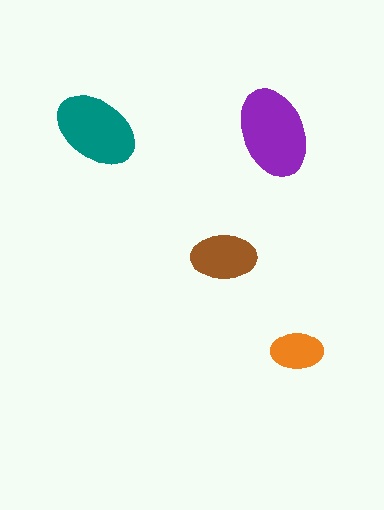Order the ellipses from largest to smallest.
the purple one, the teal one, the brown one, the orange one.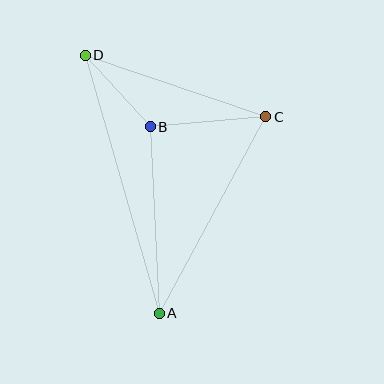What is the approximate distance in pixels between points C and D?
The distance between C and D is approximately 191 pixels.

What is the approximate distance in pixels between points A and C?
The distance between A and C is approximately 224 pixels.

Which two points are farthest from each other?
Points A and D are farthest from each other.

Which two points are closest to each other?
Points B and D are closest to each other.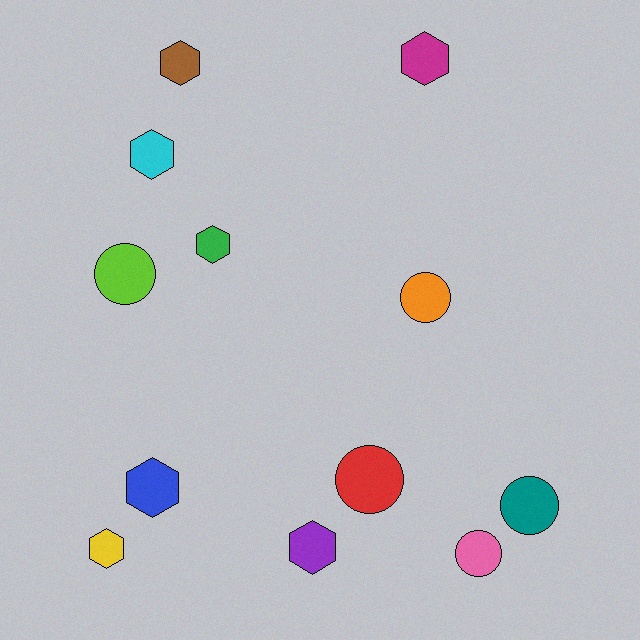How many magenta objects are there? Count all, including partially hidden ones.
There is 1 magenta object.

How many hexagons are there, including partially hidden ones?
There are 7 hexagons.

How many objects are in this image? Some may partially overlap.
There are 12 objects.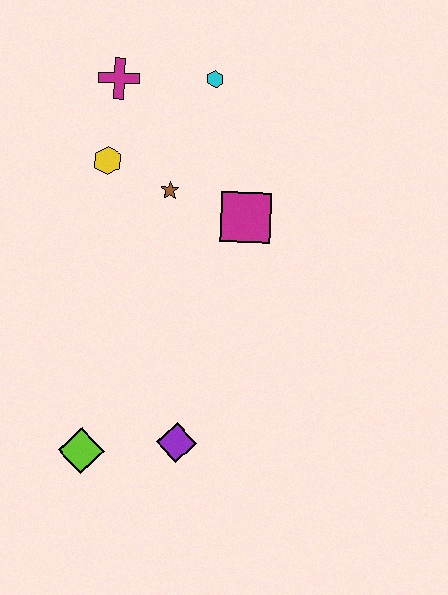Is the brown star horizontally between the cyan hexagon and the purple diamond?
No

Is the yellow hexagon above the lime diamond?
Yes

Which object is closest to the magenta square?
The brown star is closest to the magenta square.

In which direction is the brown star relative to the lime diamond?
The brown star is above the lime diamond.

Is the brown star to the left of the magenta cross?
No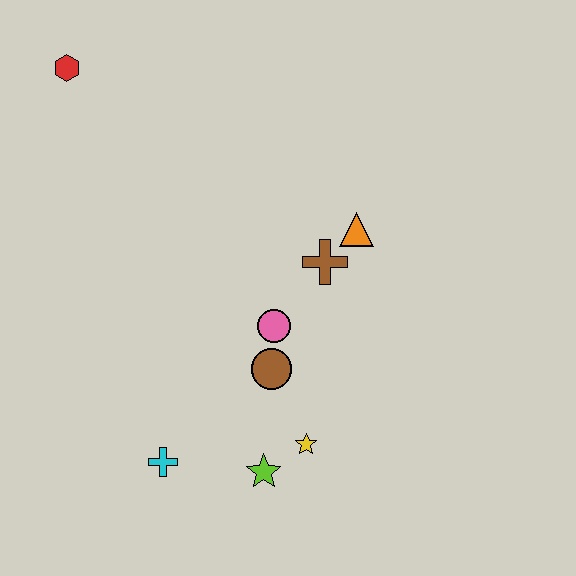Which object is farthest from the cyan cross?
The red hexagon is farthest from the cyan cross.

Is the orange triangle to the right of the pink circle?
Yes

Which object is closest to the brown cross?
The orange triangle is closest to the brown cross.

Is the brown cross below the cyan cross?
No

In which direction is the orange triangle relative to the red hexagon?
The orange triangle is to the right of the red hexagon.